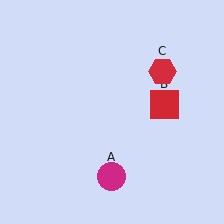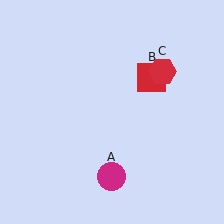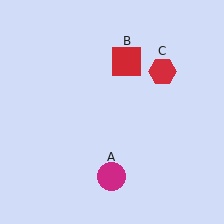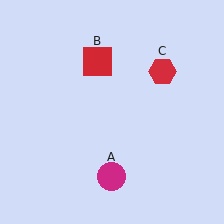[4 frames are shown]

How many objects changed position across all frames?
1 object changed position: red square (object B).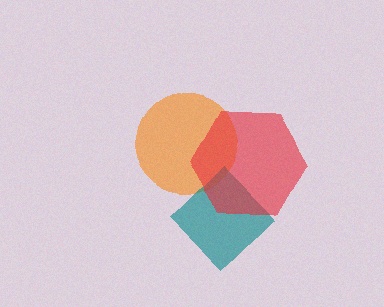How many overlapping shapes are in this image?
There are 3 overlapping shapes in the image.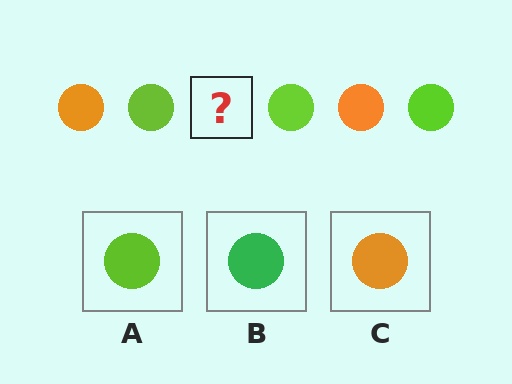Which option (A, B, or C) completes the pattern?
C.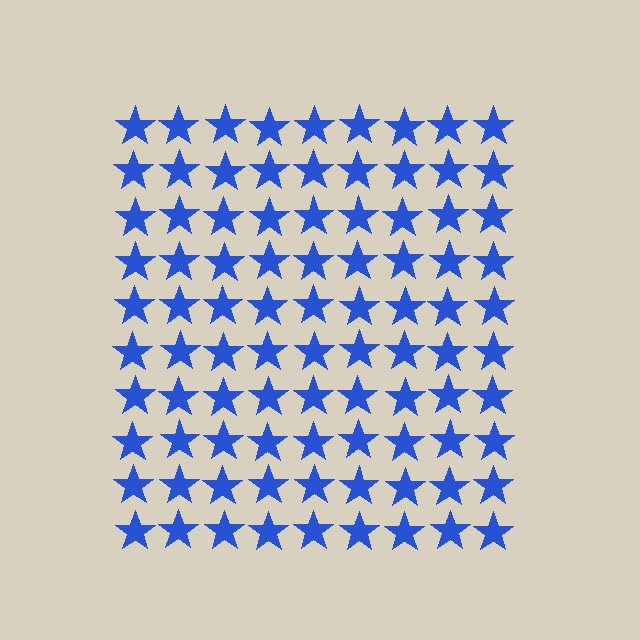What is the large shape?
The large shape is a square.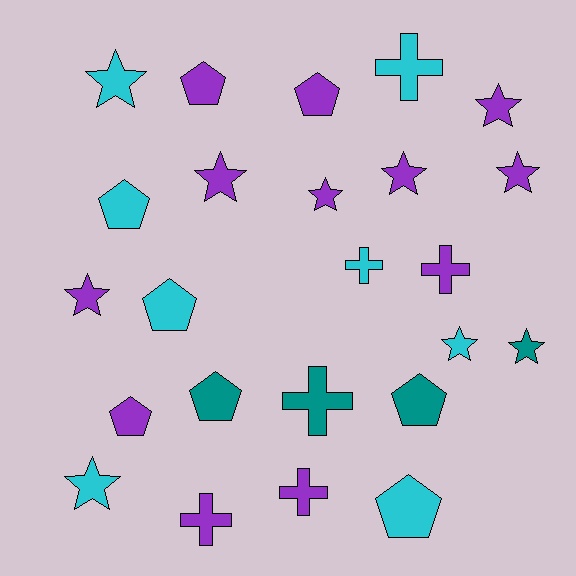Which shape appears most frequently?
Star, with 10 objects.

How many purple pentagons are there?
There are 3 purple pentagons.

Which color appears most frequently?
Purple, with 12 objects.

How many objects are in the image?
There are 24 objects.